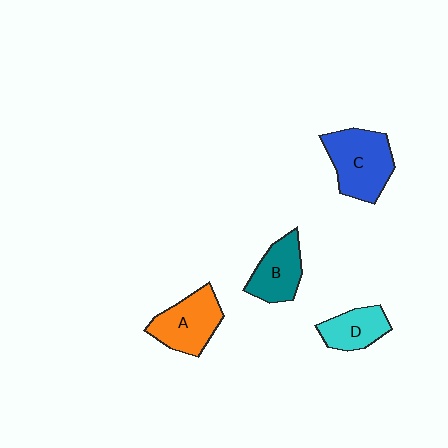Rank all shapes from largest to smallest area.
From largest to smallest: C (blue), A (orange), B (teal), D (cyan).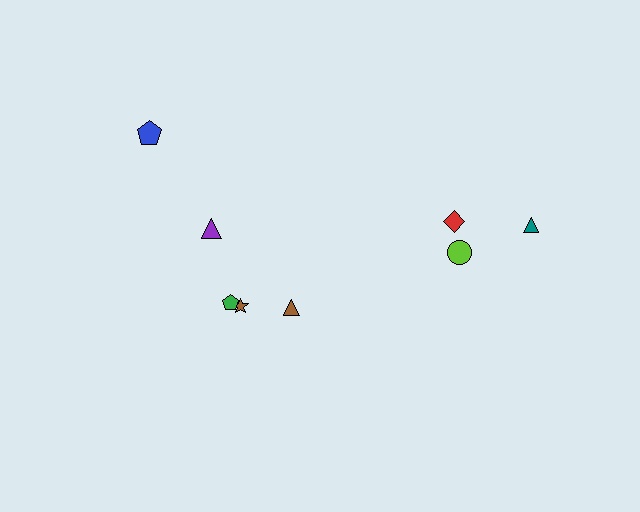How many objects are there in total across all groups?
There are 8 objects.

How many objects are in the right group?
There are 3 objects.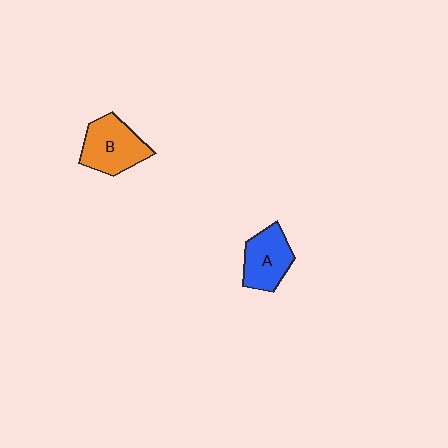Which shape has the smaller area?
Shape A (blue).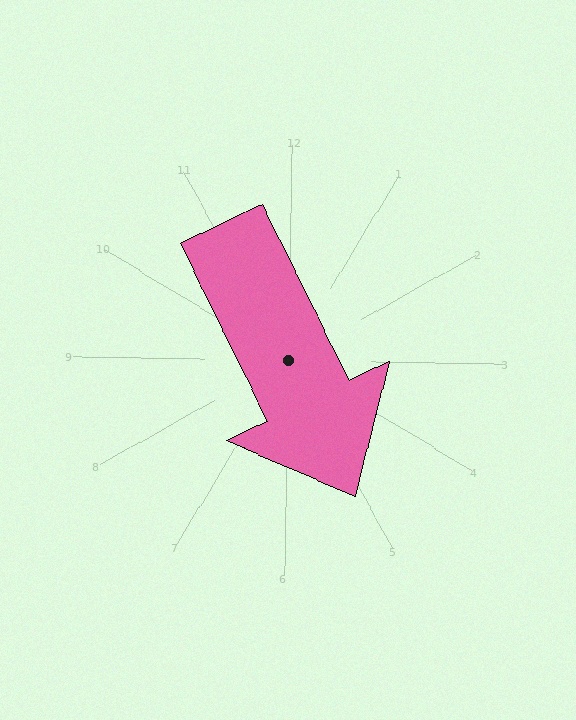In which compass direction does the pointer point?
Southeast.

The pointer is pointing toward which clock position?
Roughly 5 o'clock.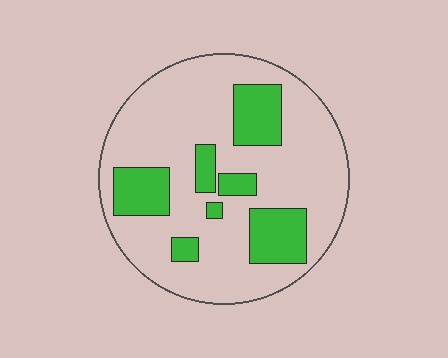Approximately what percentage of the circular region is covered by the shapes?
Approximately 25%.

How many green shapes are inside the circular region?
7.